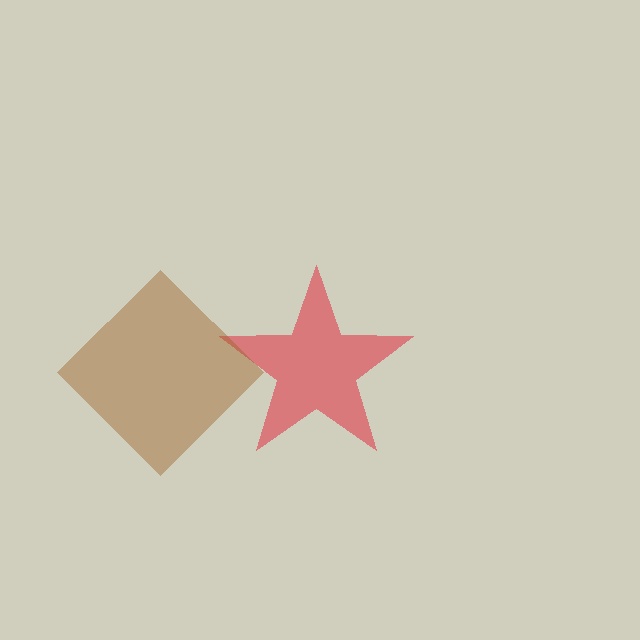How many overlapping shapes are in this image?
There are 2 overlapping shapes in the image.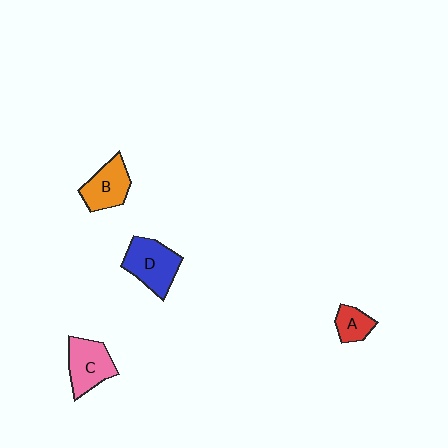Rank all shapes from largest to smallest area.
From largest to smallest: D (blue), C (pink), B (orange), A (red).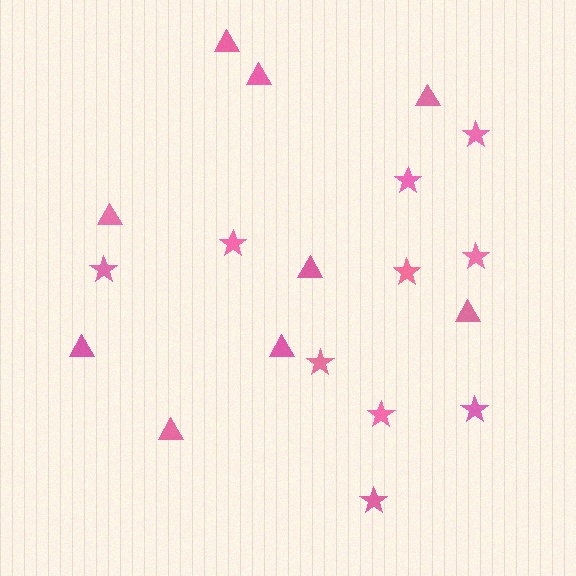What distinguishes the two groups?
There are 2 groups: one group of stars (10) and one group of triangles (9).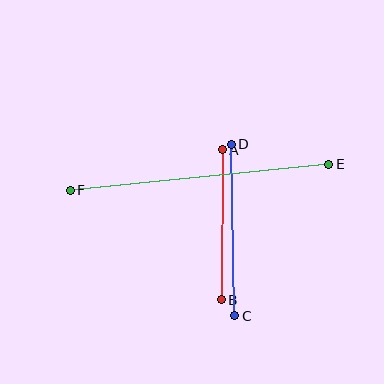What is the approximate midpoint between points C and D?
The midpoint is at approximately (233, 230) pixels.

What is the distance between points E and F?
The distance is approximately 260 pixels.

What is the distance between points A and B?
The distance is approximately 150 pixels.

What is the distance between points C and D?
The distance is approximately 171 pixels.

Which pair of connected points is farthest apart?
Points E and F are farthest apart.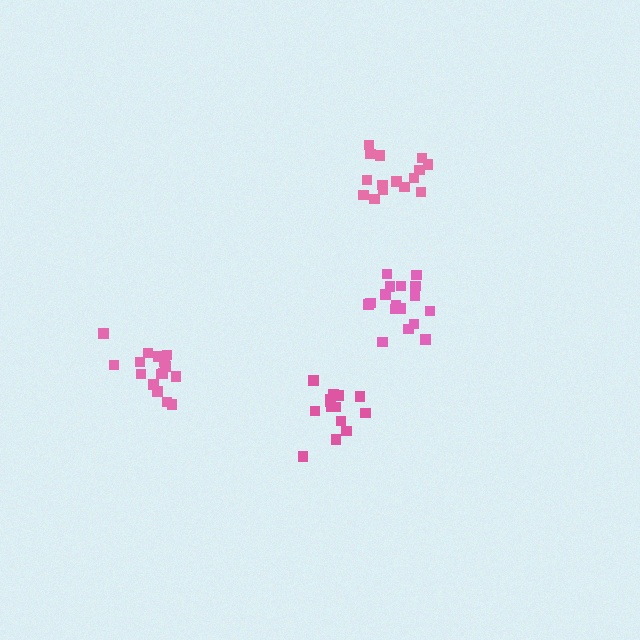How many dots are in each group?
Group 1: 14 dots, Group 2: 15 dots, Group 3: 17 dots, Group 4: 17 dots (63 total).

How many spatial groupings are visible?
There are 4 spatial groupings.